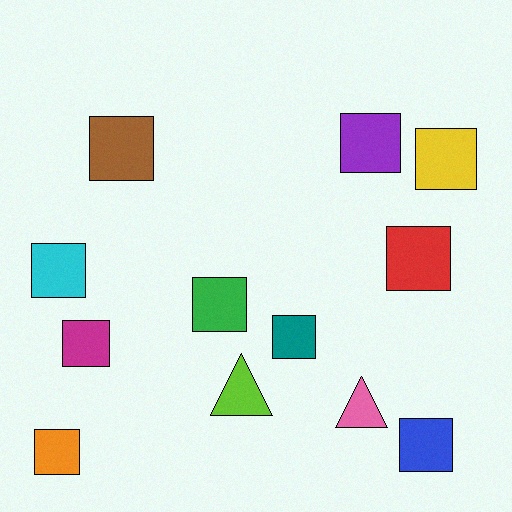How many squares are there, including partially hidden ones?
There are 10 squares.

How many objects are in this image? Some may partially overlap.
There are 12 objects.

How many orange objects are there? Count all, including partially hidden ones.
There is 1 orange object.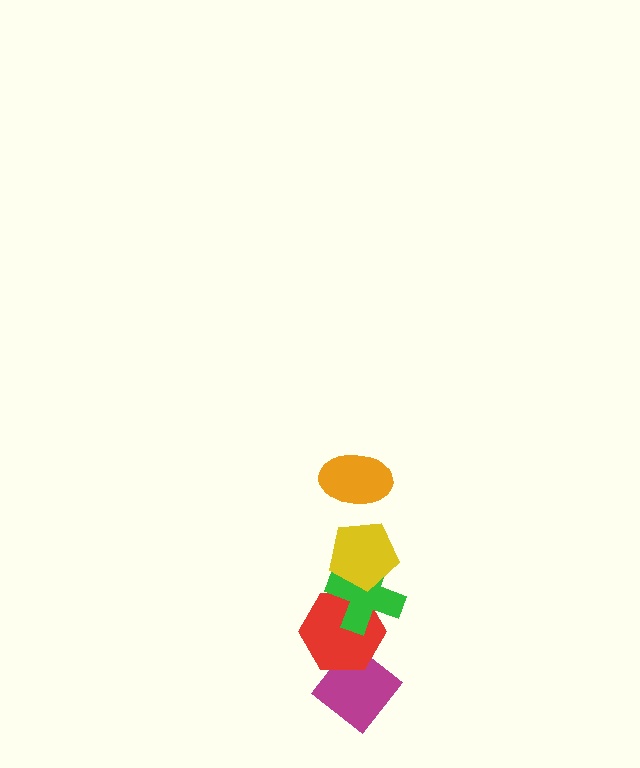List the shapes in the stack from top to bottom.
From top to bottom: the orange ellipse, the yellow pentagon, the green cross, the red hexagon, the magenta diamond.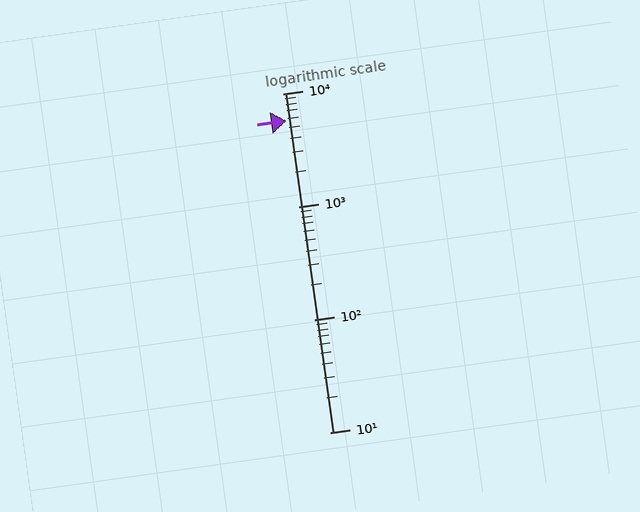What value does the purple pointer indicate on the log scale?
The pointer indicates approximately 5700.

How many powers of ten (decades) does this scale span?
The scale spans 3 decades, from 10 to 10000.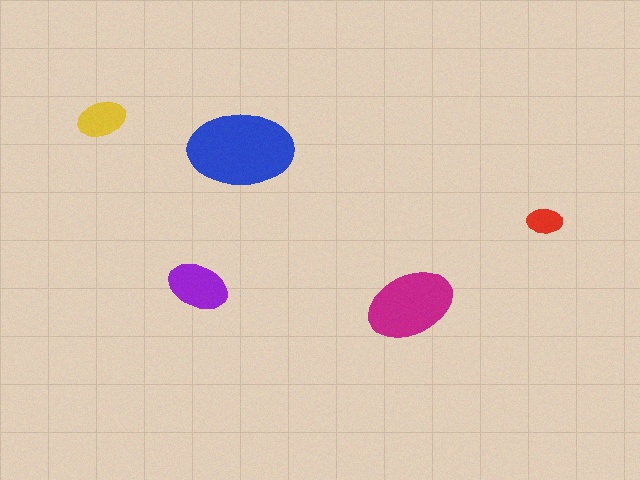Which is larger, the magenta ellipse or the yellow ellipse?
The magenta one.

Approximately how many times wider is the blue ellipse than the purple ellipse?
About 1.5 times wider.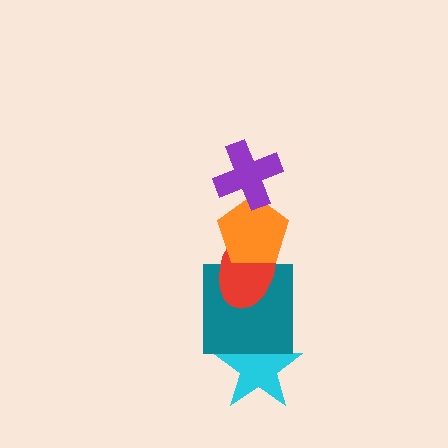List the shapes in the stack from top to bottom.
From top to bottom: the purple cross, the orange pentagon, the red ellipse, the teal square, the cyan star.